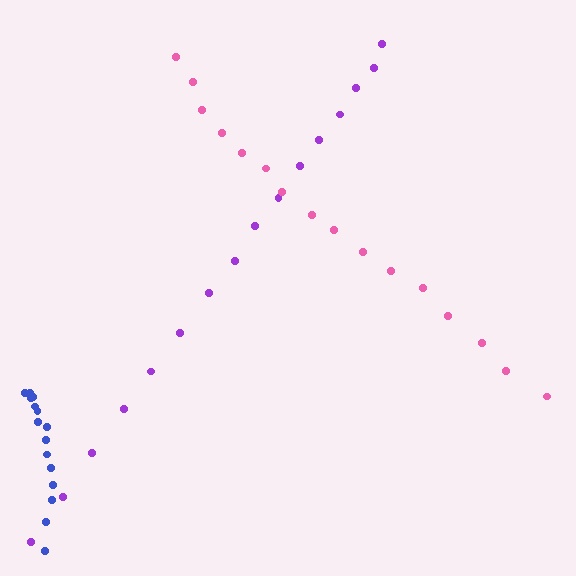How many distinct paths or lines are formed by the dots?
There are 3 distinct paths.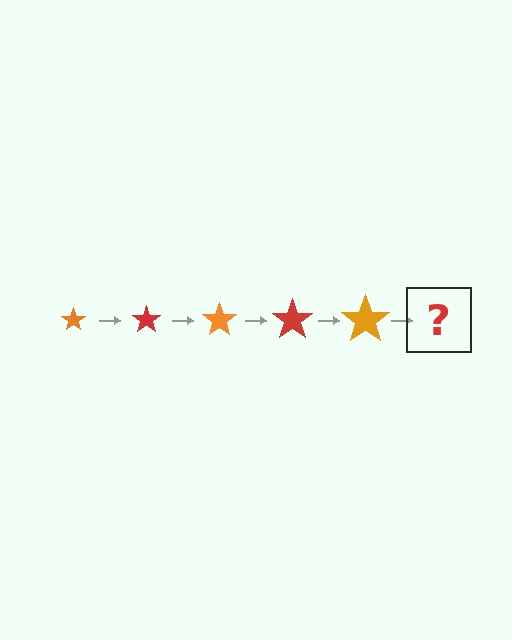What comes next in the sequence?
The next element should be a red star, larger than the previous one.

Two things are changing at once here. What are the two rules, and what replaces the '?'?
The two rules are that the star grows larger each step and the color cycles through orange and red. The '?' should be a red star, larger than the previous one.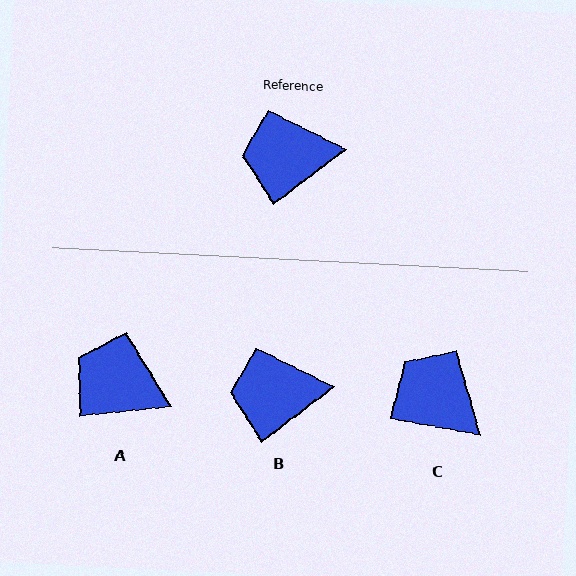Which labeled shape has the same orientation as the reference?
B.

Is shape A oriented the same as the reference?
No, it is off by about 32 degrees.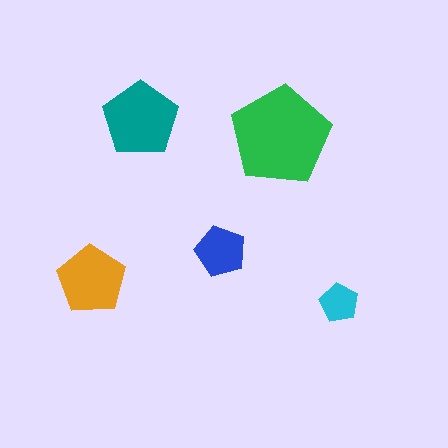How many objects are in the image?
There are 5 objects in the image.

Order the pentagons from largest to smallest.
the green one, the teal one, the orange one, the blue one, the cyan one.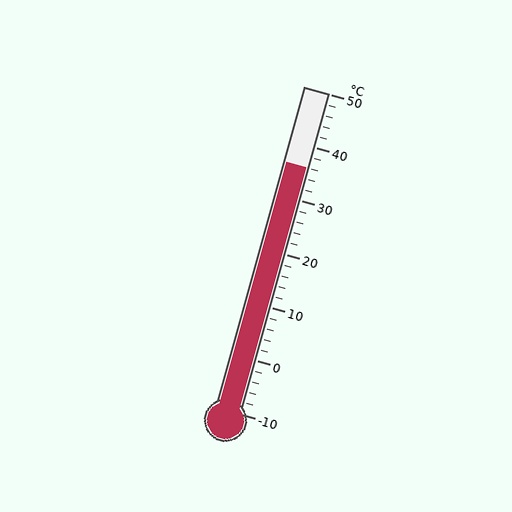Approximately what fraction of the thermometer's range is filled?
The thermometer is filled to approximately 75% of its range.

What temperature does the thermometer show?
The thermometer shows approximately 36°C.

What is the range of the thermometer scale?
The thermometer scale ranges from -10°C to 50°C.